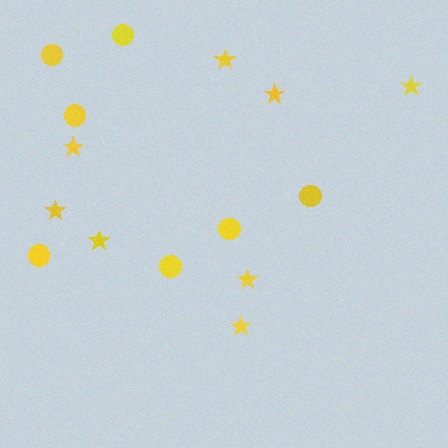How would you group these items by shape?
There are 2 groups: one group of stars (8) and one group of circles (7).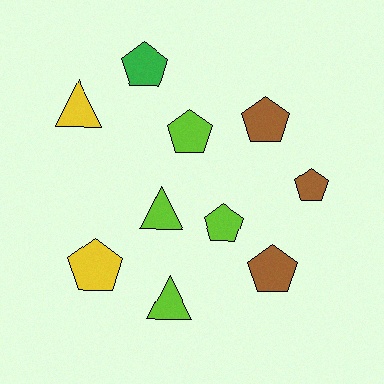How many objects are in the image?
There are 10 objects.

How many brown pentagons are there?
There are 3 brown pentagons.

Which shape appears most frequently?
Pentagon, with 7 objects.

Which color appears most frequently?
Lime, with 4 objects.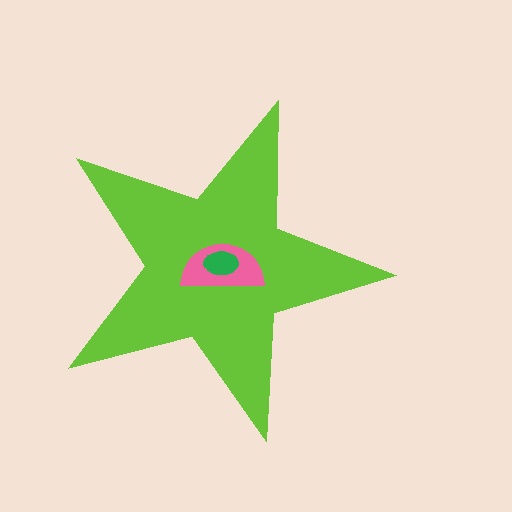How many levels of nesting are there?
3.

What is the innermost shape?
The green ellipse.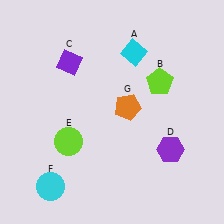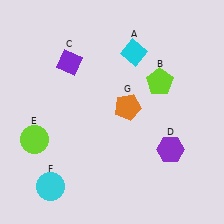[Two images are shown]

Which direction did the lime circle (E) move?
The lime circle (E) moved left.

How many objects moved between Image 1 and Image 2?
1 object moved between the two images.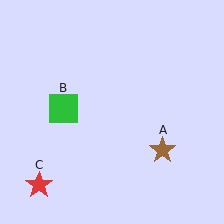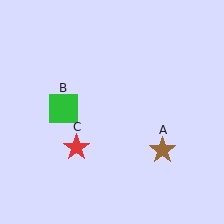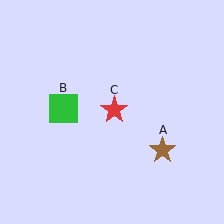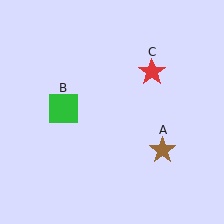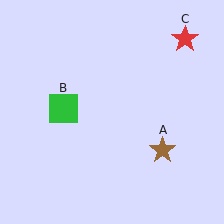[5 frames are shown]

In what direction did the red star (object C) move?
The red star (object C) moved up and to the right.